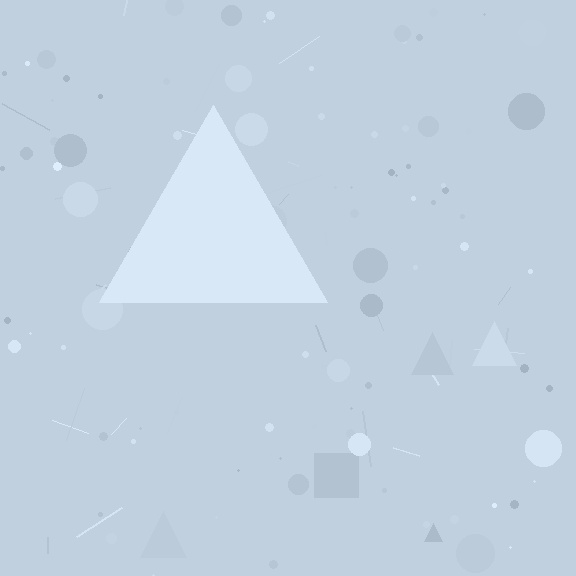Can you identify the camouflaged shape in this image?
The camouflaged shape is a triangle.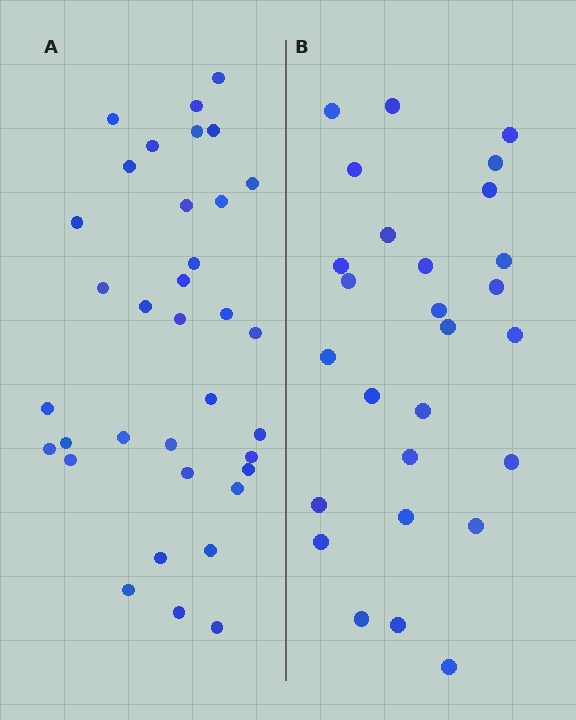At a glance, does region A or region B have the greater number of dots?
Region A (the left region) has more dots.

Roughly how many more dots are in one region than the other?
Region A has roughly 8 or so more dots than region B.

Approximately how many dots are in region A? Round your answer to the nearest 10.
About 40 dots. (The exact count is 35, which rounds to 40.)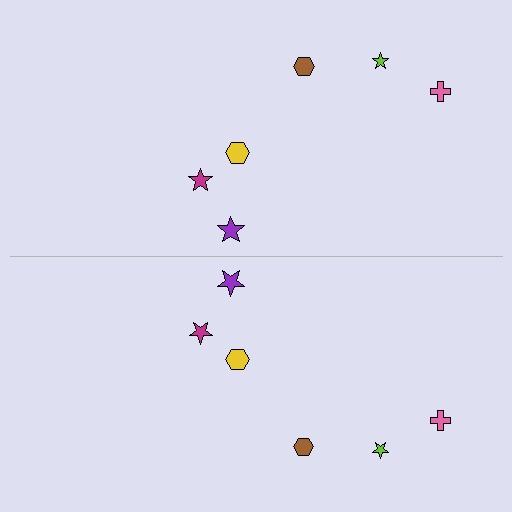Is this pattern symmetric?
Yes, this pattern has bilateral (reflection) symmetry.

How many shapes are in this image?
There are 12 shapes in this image.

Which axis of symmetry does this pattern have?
The pattern has a horizontal axis of symmetry running through the center of the image.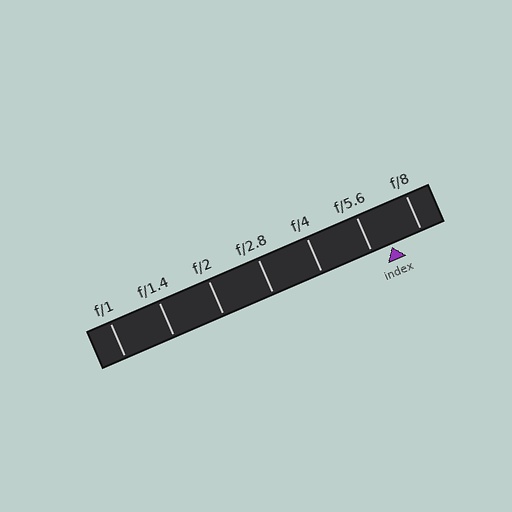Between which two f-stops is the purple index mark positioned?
The index mark is between f/5.6 and f/8.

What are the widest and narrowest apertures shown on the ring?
The widest aperture shown is f/1 and the narrowest is f/8.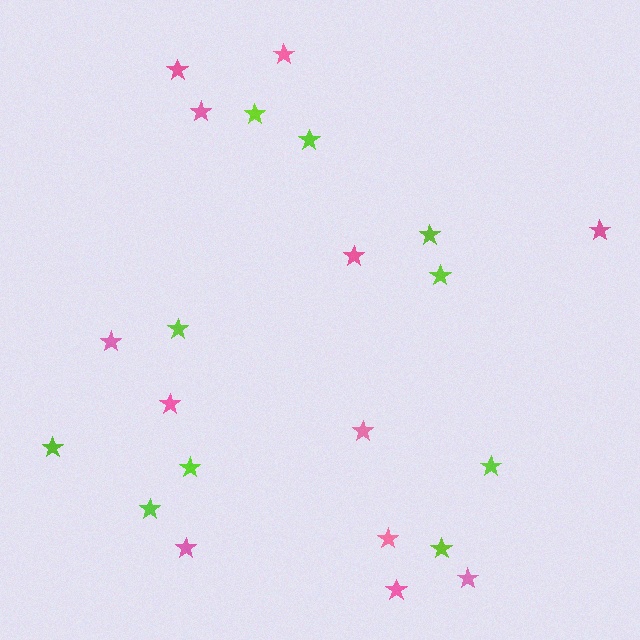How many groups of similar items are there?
There are 2 groups: one group of lime stars (10) and one group of pink stars (12).